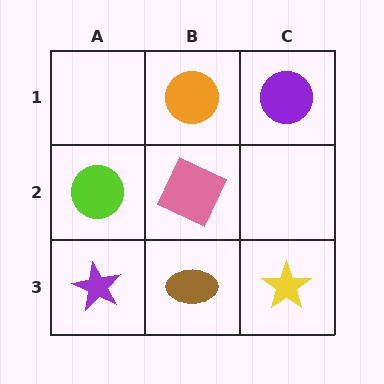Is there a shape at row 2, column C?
No, that cell is empty.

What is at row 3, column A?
A purple star.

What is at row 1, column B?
An orange circle.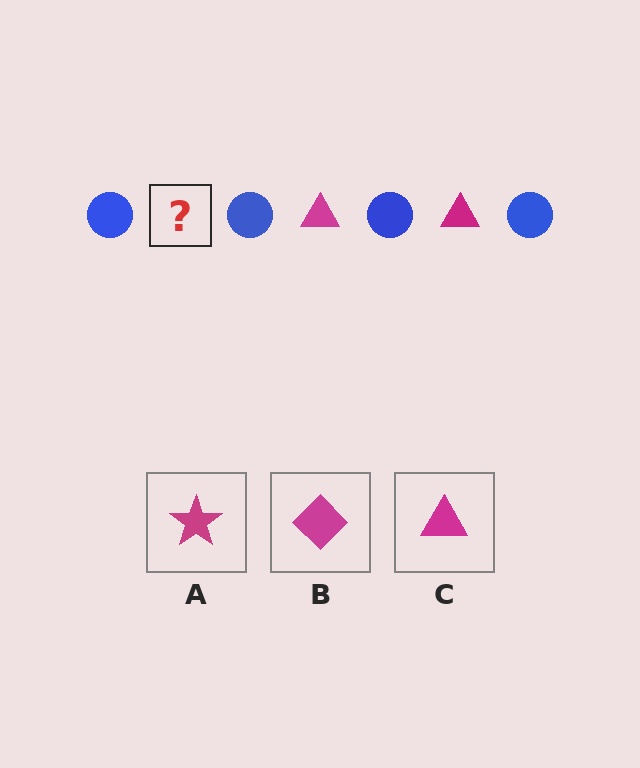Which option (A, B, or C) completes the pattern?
C.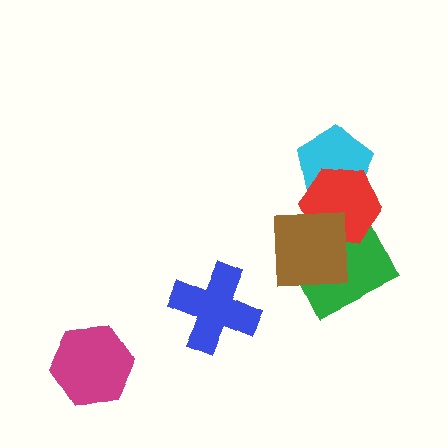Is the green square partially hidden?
Yes, it is partially covered by another shape.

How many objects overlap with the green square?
2 objects overlap with the green square.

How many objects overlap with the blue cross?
0 objects overlap with the blue cross.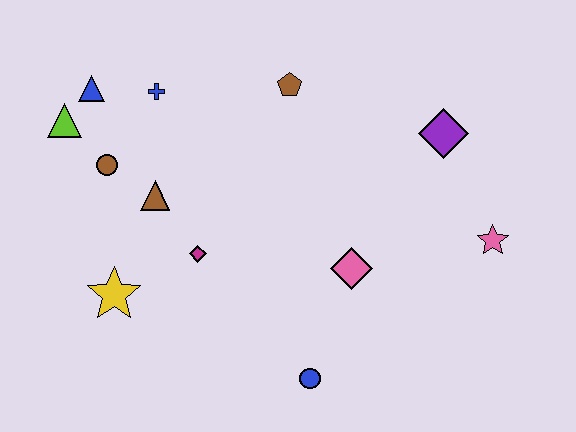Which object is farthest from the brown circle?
The pink star is farthest from the brown circle.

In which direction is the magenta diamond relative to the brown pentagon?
The magenta diamond is below the brown pentagon.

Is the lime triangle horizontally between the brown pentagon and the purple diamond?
No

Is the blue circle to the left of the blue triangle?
No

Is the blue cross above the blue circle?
Yes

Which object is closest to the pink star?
The purple diamond is closest to the pink star.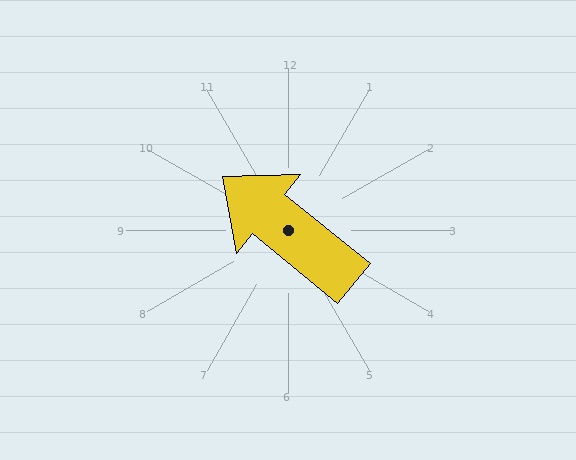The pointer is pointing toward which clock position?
Roughly 10 o'clock.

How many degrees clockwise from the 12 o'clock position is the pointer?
Approximately 309 degrees.